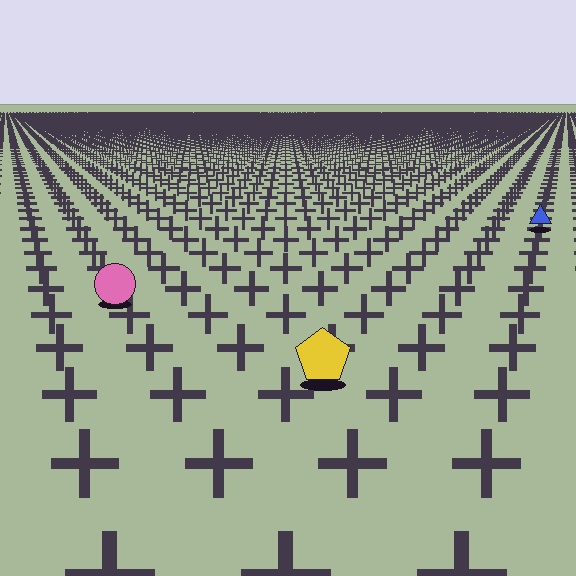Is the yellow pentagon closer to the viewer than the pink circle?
Yes. The yellow pentagon is closer — you can tell from the texture gradient: the ground texture is coarser near it.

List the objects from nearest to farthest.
From nearest to farthest: the yellow pentagon, the pink circle, the blue triangle.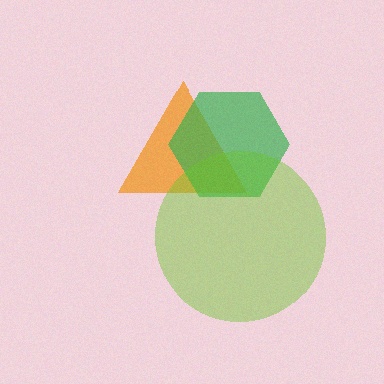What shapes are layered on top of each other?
The layered shapes are: an orange triangle, a green hexagon, a lime circle.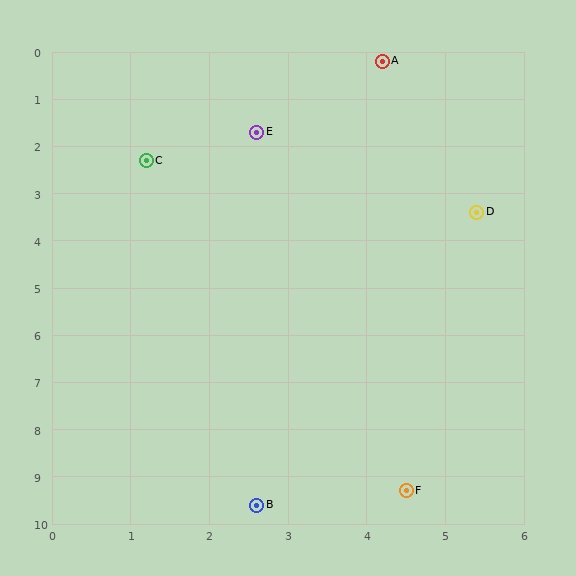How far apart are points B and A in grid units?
Points B and A are about 9.5 grid units apart.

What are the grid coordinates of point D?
Point D is at approximately (5.4, 3.4).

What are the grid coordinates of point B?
Point B is at approximately (2.6, 9.6).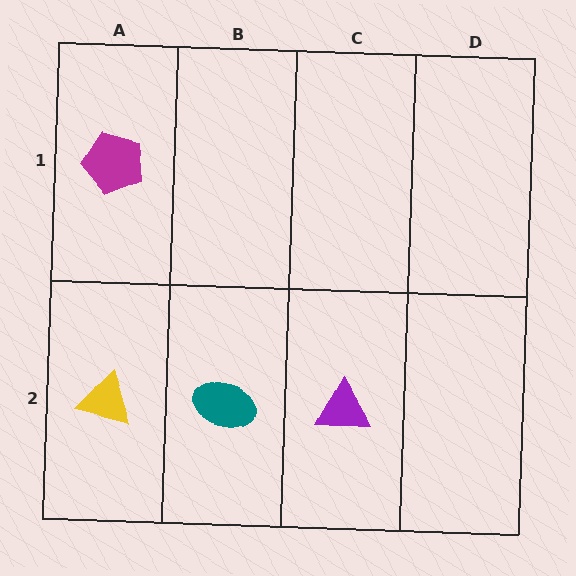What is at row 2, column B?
A teal ellipse.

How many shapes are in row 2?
3 shapes.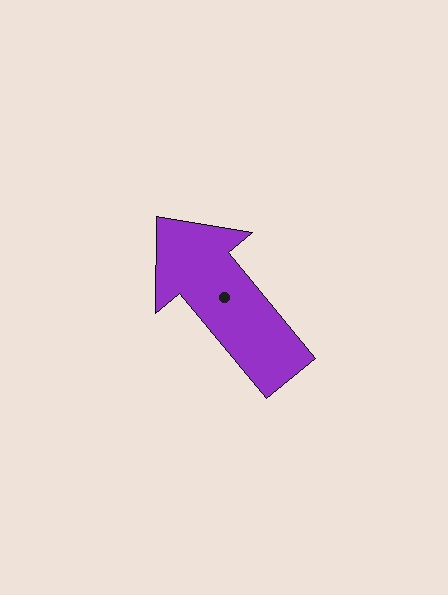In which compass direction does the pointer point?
Northwest.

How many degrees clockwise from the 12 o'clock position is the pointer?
Approximately 320 degrees.